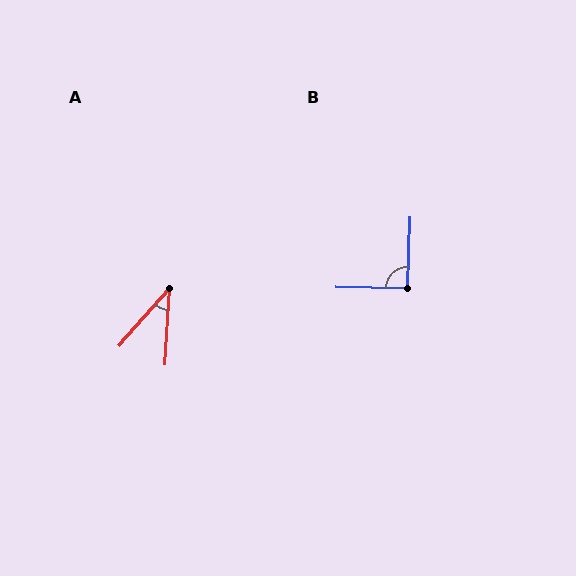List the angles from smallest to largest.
A (38°), B (91°).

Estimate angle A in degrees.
Approximately 38 degrees.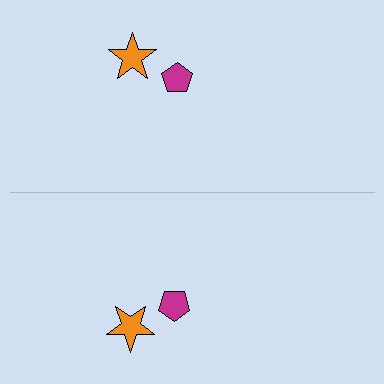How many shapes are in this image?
There are 4 shapes in this image.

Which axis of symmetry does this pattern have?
The pattern has a horizontal axis of symmetry running through the center of the image.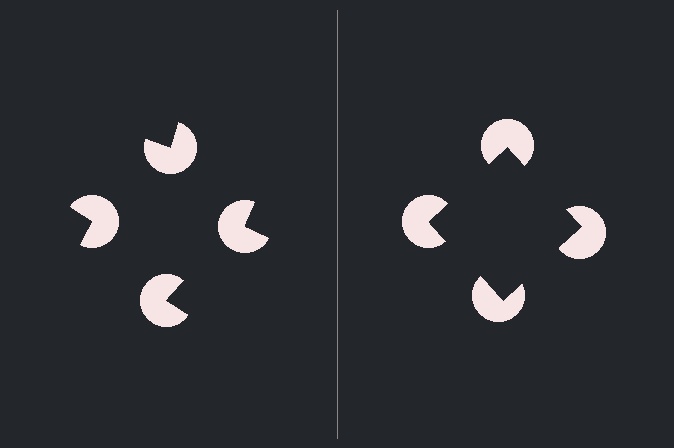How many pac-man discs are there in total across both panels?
8 — 4 on each side.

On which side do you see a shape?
An illusory square appears on the right side. On the left side the wedge cuts are rotated, so no coherent shape forms.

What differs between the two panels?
The pac-man discs are positioned identically on both sides; only the wedge orientations differ. On the right they align to a square; on the left they are misaligned.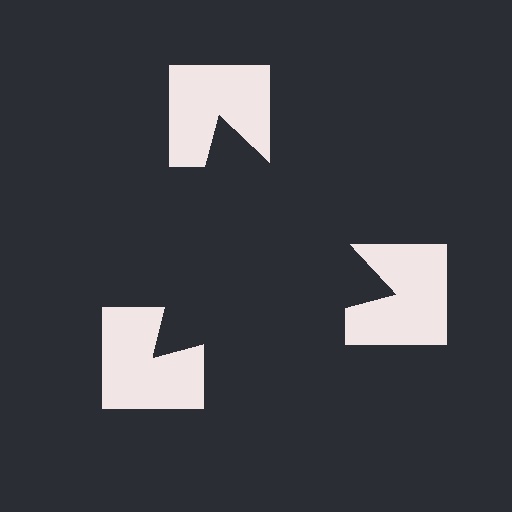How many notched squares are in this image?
There are 3 — one at each vertex of the illusory triangle.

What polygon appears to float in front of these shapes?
An illusory triangle — its edges are inferred from the aligned wedge cuts in the notched squares, not physically drawn.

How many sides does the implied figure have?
3 sides.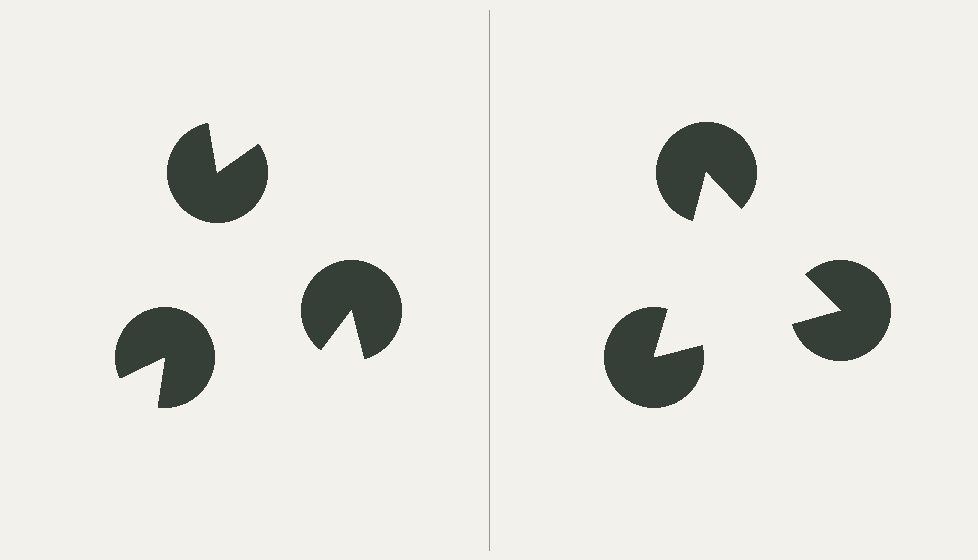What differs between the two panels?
The pac-man discs are positioned identically on both sides; only the wedge orientations differ. On the right they align to a triangle; on the left they are misaligned.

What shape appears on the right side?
An illusory triangle.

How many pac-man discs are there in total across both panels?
6 — 3 on each side.